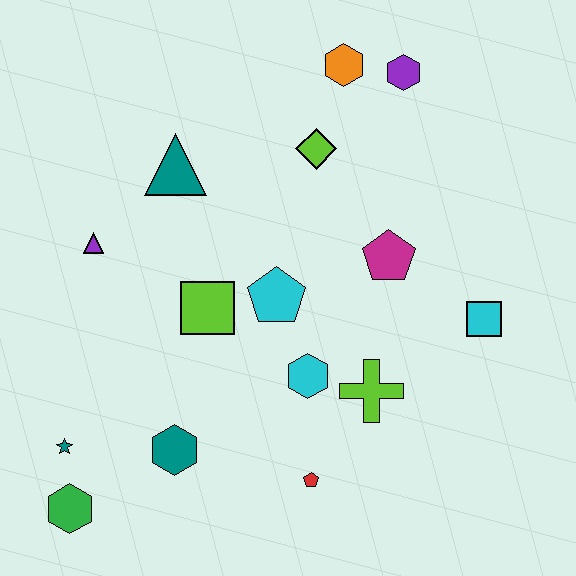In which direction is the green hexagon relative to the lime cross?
The green hexagon is to the left of the lime cross.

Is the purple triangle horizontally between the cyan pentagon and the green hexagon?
Yes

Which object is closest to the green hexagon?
The teal star is closest to the green hexagon.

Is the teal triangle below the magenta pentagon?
No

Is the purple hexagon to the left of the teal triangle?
No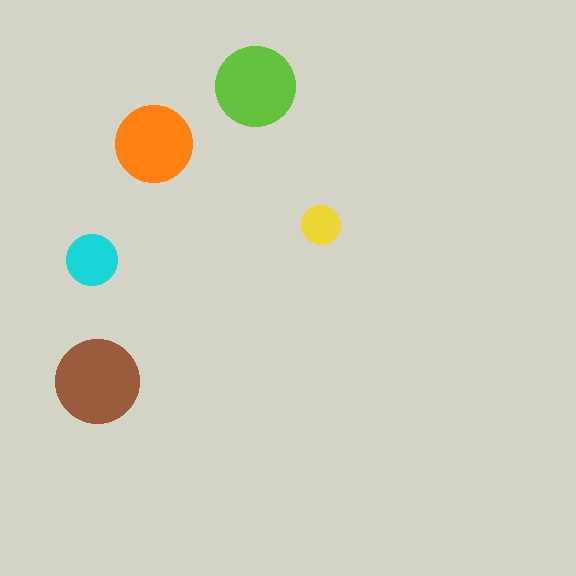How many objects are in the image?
There are 5 objects in the image.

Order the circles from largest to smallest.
the brown one, the lime one, the orange one, the cyan one, the yellow one.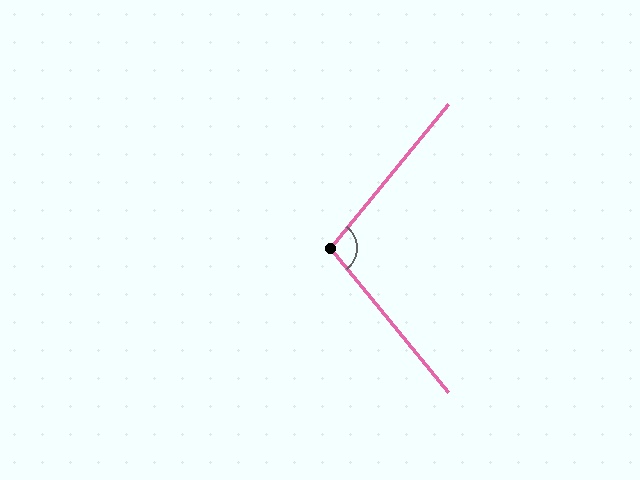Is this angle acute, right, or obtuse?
It is obtuse.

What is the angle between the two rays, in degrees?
Approximately 101 degrees.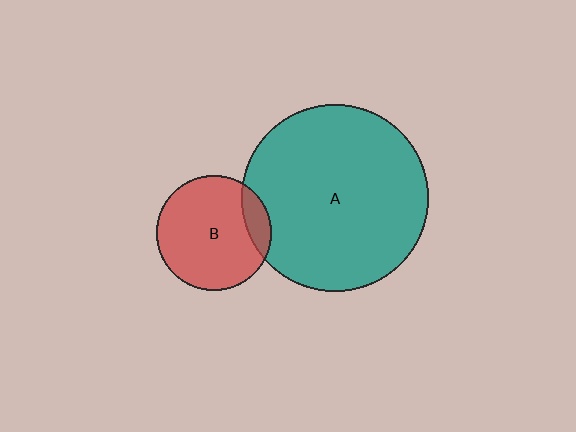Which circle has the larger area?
Circle A (teal).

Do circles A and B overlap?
Yes.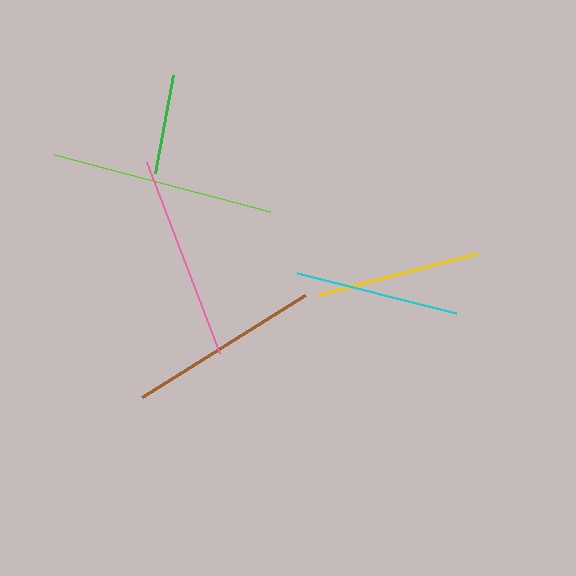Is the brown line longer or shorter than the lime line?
The lime line is longer than the brown line.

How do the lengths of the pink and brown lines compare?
The pink and brown lines are approximately the same length.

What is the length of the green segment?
The green segment is approximately 99 pixels long.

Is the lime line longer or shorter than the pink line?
The lime line is longer than the pink line.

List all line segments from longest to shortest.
From longest to shortest: lime, pink, brown, cyan, yellow, green.